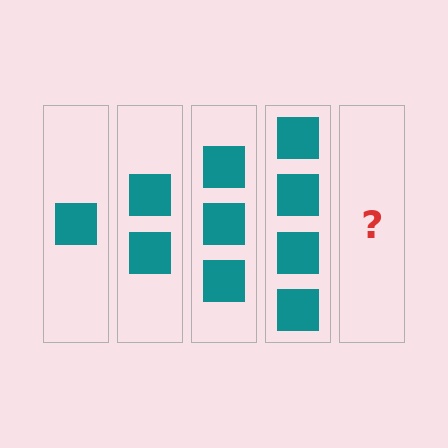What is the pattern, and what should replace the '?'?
The pattern is that each step adds one more square. The '?' should be 5 squares.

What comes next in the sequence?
The next element should be 5 squares.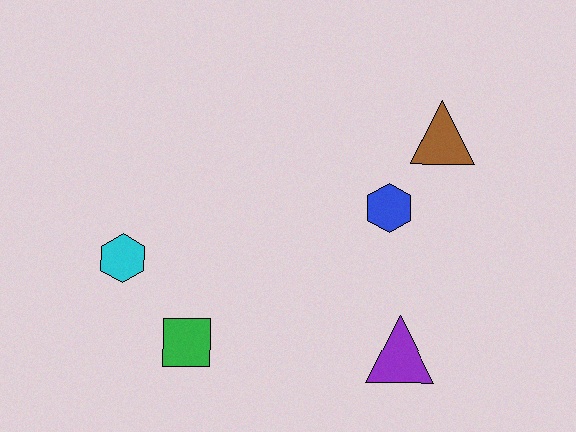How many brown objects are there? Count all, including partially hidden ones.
There is 1 brown object.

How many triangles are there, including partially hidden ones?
There are 2 triangles.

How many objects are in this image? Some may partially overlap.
There are 5 objects.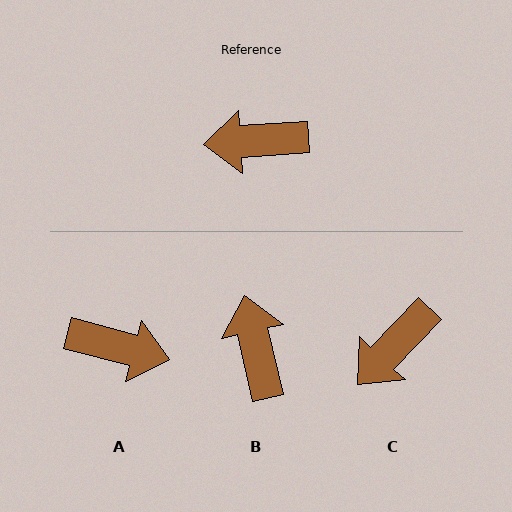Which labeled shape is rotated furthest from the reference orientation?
A, about 161 degrees away.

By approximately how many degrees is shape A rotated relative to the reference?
Approximately 161 degrees counter-clockwise.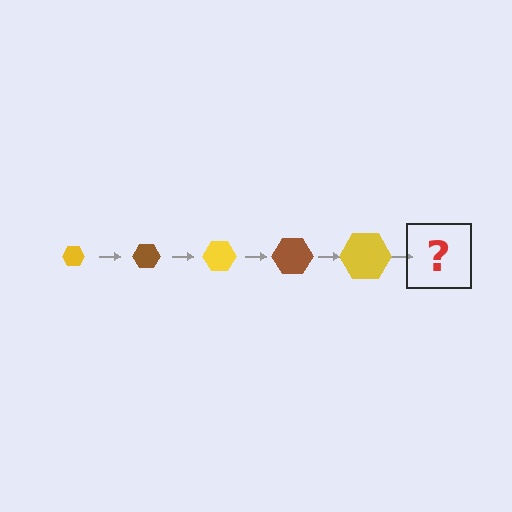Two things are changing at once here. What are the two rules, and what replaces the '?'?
The two rules are that the hexagon grows larger each step and the color cycles through yellow and brown. The '?' should be a brown hexagon, larger than the previous one.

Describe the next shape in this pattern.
It should be a brown hexagon, larger than the previous one.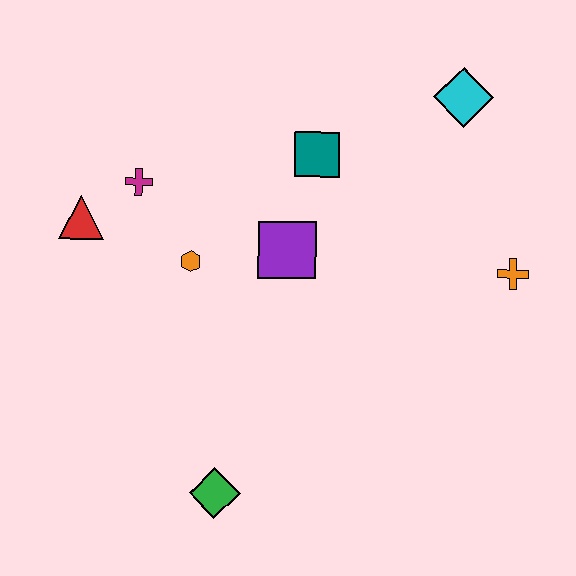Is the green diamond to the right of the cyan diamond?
No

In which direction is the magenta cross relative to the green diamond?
The magenta cross is above the green diamond.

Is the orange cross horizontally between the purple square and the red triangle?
No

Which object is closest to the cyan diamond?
The teal square is closest to the cyan diamond.